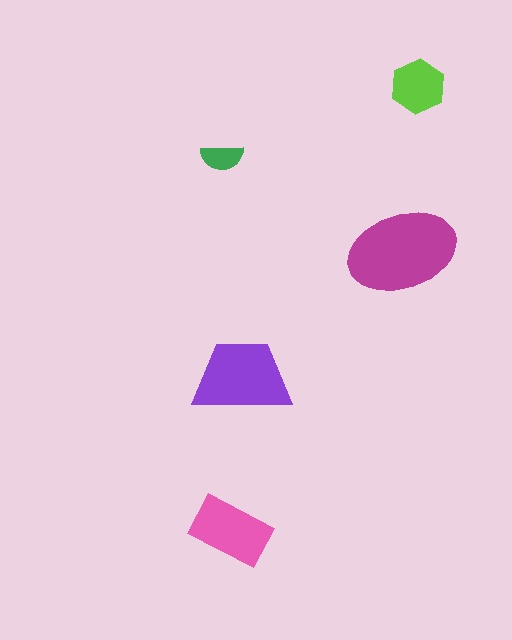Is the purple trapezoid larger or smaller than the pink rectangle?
Larger.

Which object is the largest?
The magenta ellipse.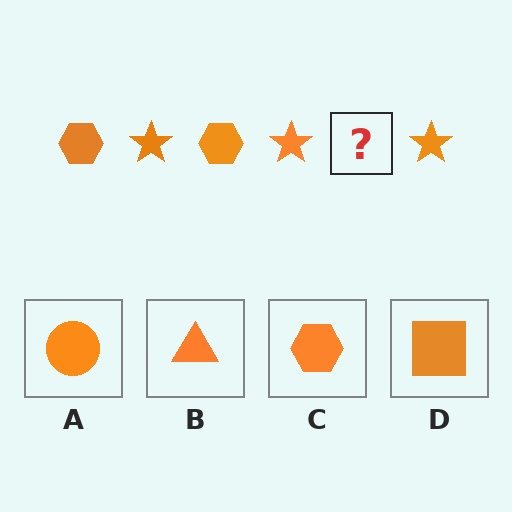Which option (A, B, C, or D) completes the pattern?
C.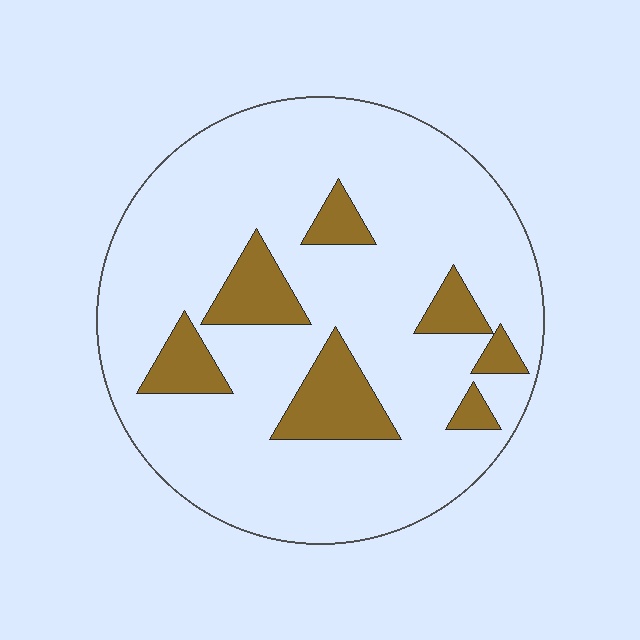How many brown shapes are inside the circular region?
7.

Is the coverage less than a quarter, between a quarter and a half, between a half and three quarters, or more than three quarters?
Less than a quarter.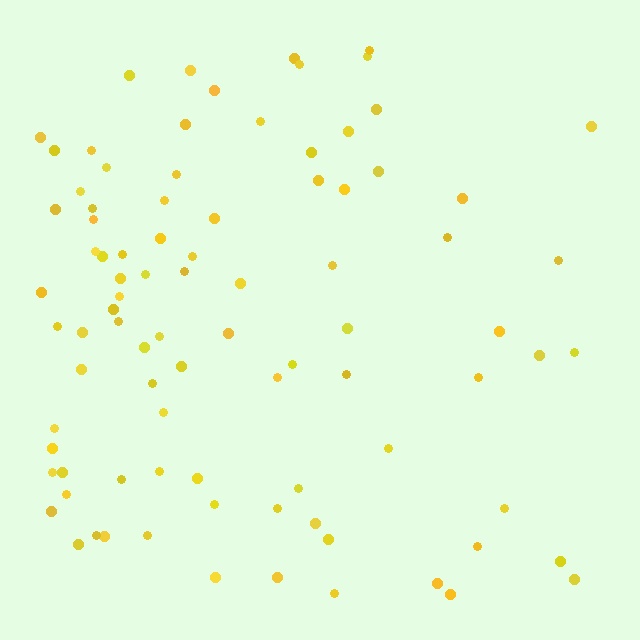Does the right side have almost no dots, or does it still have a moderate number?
Still a moderate number, just noticeably fewer than the left.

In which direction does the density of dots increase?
From right to left, with the left side densest.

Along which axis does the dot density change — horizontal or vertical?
Horizontal.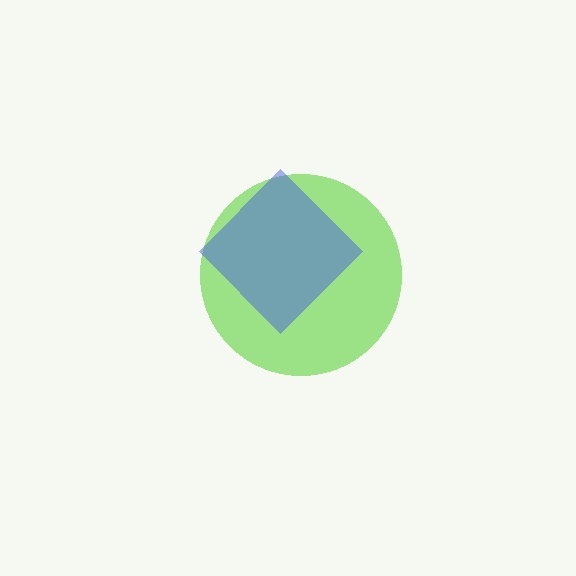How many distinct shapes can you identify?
There are 2 distinct shapes: a lime circle, a blue diamond.